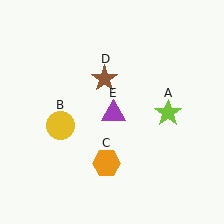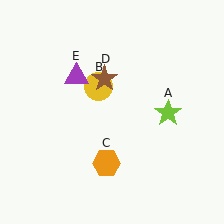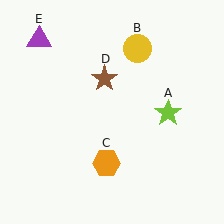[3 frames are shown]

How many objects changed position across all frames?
2 objects changed position: yellow circle (object B), purple triangle (object E).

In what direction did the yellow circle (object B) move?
The yellow circle (object B) moved up and to the right.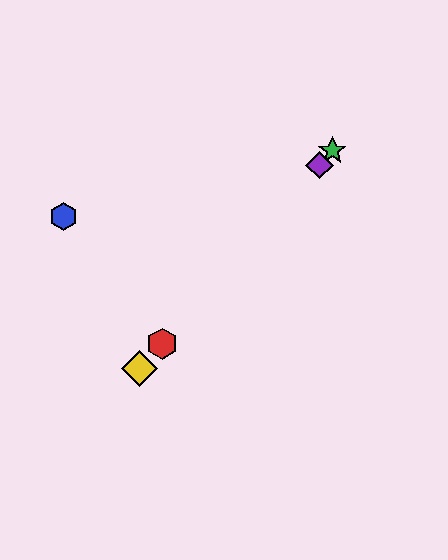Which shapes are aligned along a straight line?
The red hexagon, the green star, the yellow diamond, the purple diamond are aligned along a straight line.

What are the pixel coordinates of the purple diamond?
The purple diamond is at (319, 165).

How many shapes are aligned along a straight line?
4 shapes (the red hexagon, the green star, the yellow diamond, the purple diamond) are aligned along a straight line.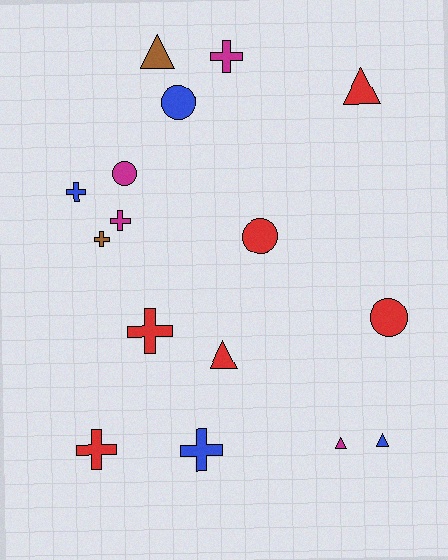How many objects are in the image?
There are 16 objects.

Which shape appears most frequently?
Cross, with 7 objects.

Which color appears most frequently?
Red, with 6 objects.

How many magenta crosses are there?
There are 2 magenta crosses.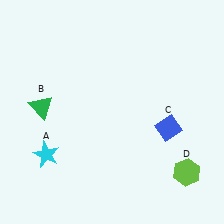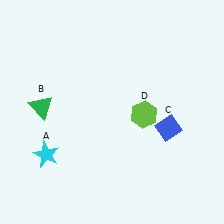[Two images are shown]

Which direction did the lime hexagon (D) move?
The lime hexagon (D) moved up.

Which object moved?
The lime hexagon (D) moved up.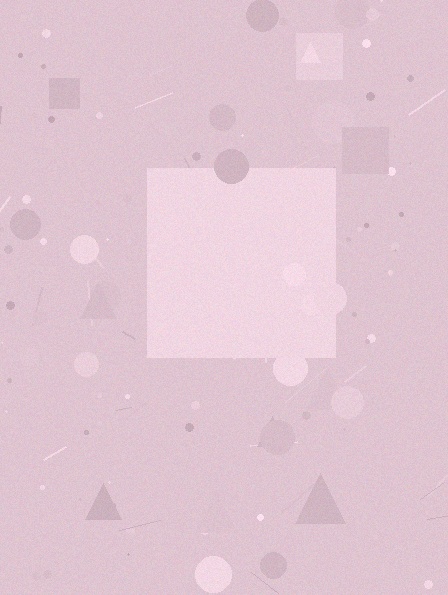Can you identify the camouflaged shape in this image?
The camouflaged shape is a square.